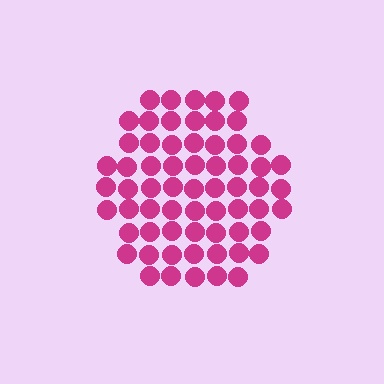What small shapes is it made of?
It is made of small circles.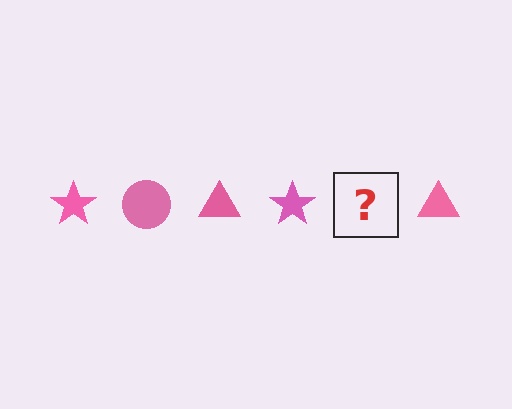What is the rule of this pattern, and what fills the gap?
The rule is that the pattern cycles through star, circle, triangle shapes in pink. The gap should be filled with a pink circle.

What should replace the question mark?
The question mark should be replaced with a pink circle.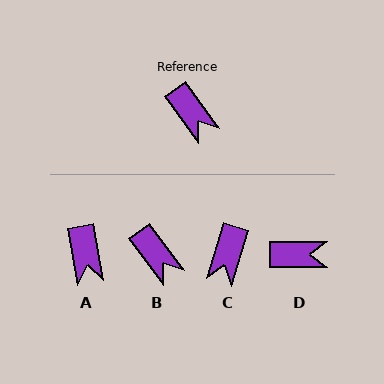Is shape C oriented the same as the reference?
No, it is off by about 53 degrees.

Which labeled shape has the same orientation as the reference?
B.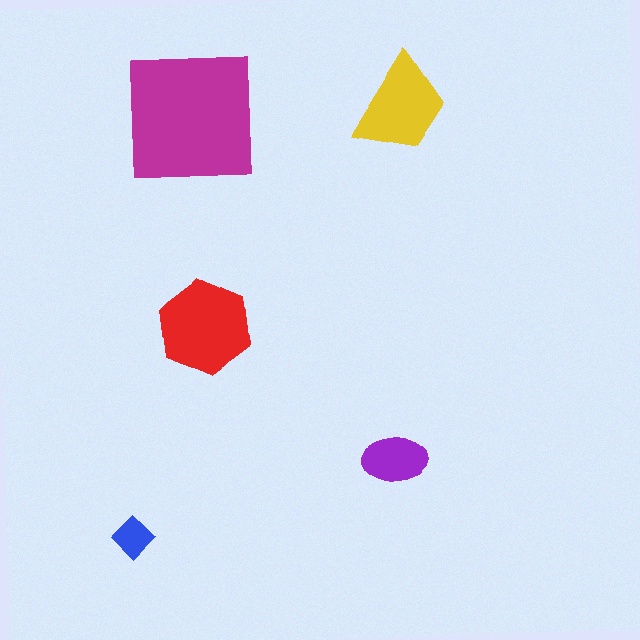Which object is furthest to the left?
The blue diamond is leftmost.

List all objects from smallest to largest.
The blue diamond, the purple ellipse, the yellow trapezoid, the red hexagon, the magenta square.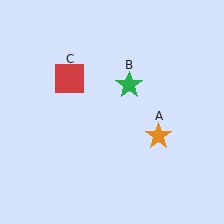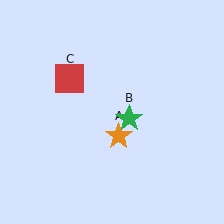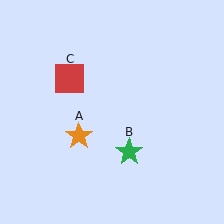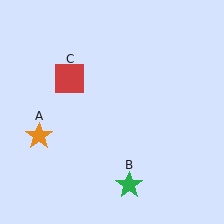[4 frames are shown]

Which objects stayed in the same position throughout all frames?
Red square (object C) remained stationary.